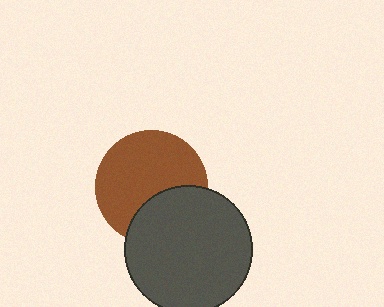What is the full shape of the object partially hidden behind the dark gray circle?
The partially hidden object is a brown circle.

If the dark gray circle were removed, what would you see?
You would see the complete brown circle.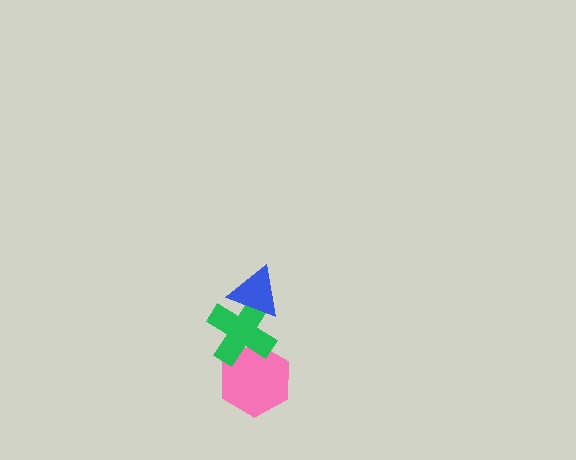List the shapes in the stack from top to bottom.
From top to bottom: the blue triangle, the green cross, the pink hexagon.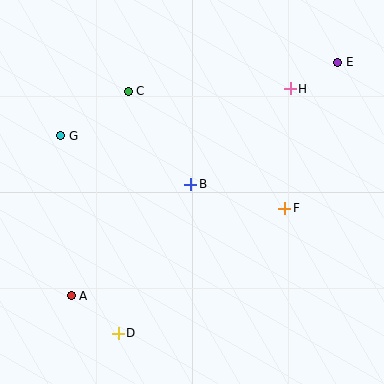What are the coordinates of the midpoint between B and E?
The midpoint between B and E is at (264, 123).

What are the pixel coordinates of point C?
Point C is at (128, 91).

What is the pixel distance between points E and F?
The distance between E and F is 155 pixels.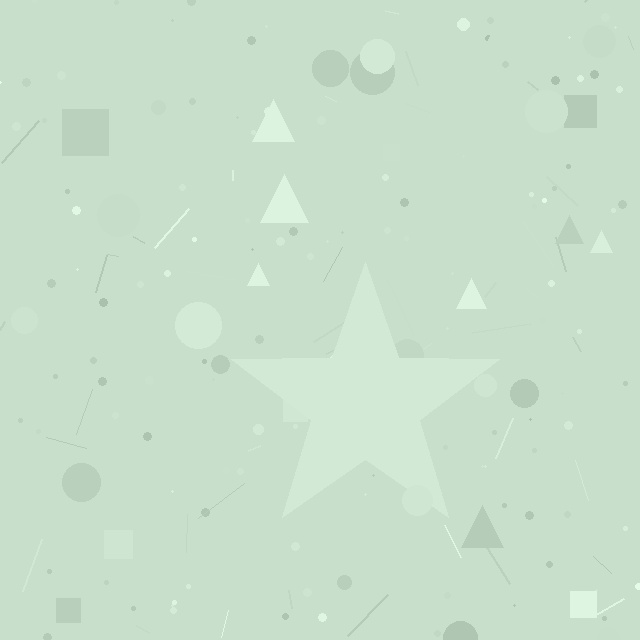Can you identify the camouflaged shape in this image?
The camouflaged shape is a star.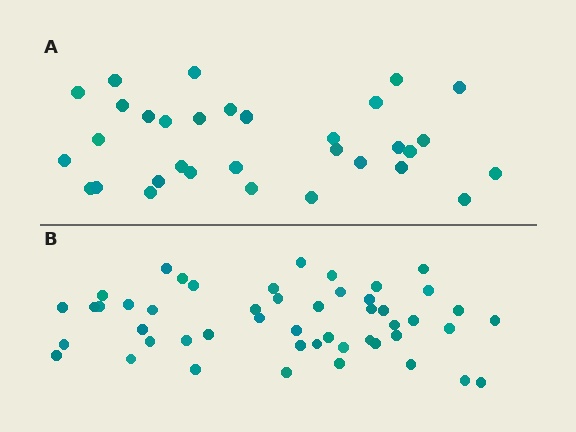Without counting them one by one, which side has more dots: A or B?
Region B (the bottom region) has more dots.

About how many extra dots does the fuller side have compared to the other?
Region B has approximately 15 more dots than region A.